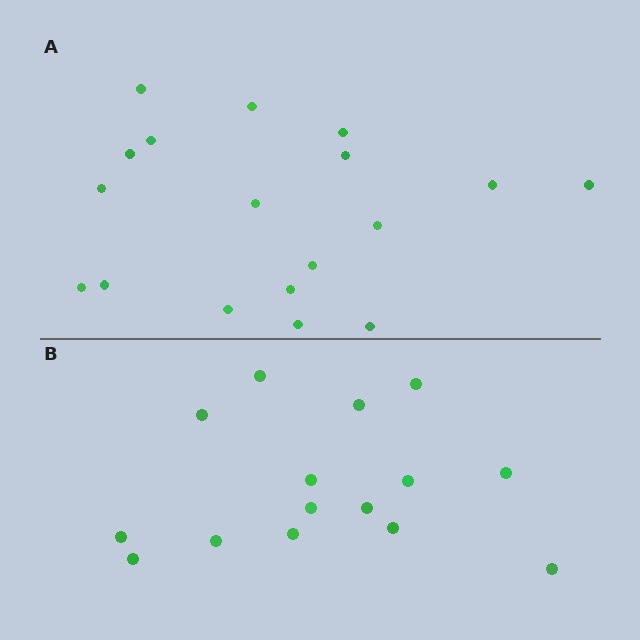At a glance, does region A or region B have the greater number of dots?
Region A (the top region) has more dots.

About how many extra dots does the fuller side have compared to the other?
Region A has just a few more — roughly 2 or 3 more dots than region B.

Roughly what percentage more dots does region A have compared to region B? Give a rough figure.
About 20% more.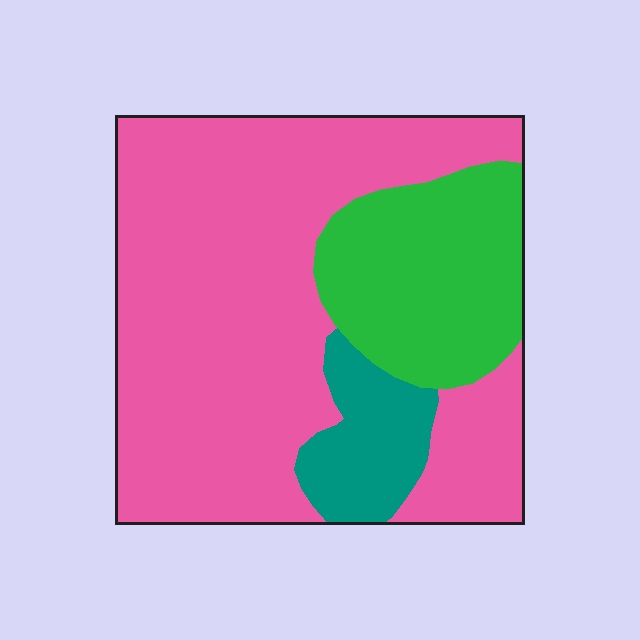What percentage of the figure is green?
Green covers around 20% of the figure.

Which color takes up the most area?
Pink, at roughly 65%.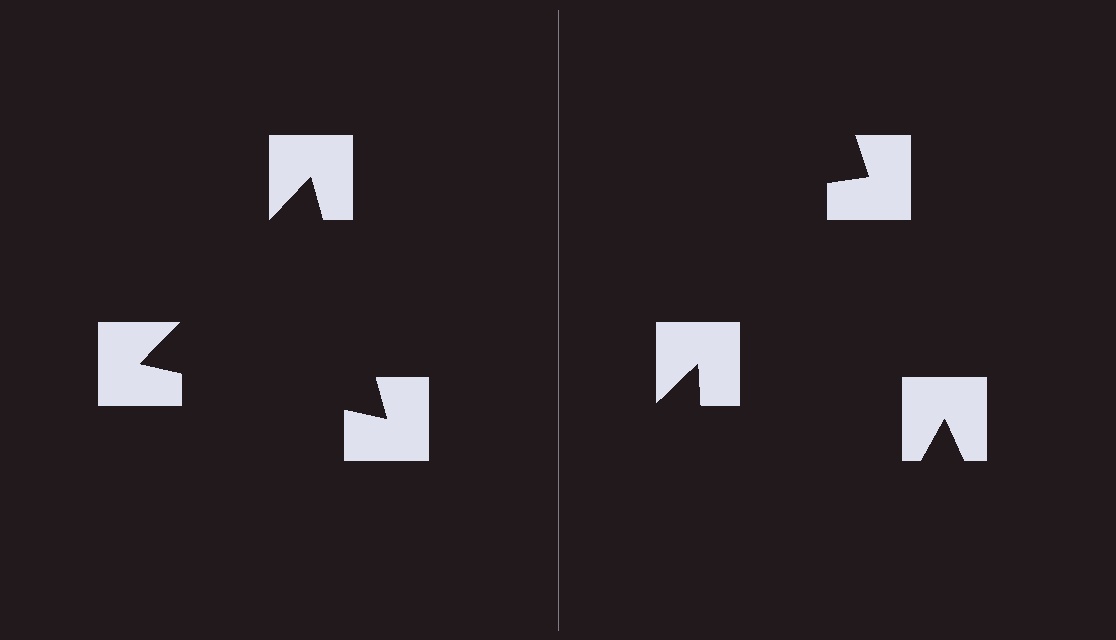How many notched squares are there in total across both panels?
6 — 3 on each side.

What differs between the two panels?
The notched squares are positioned identically on both sides; only the wedge orientations differ. On the left they align to a triangle; on the right they are misaligned.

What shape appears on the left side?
An illusory triangle.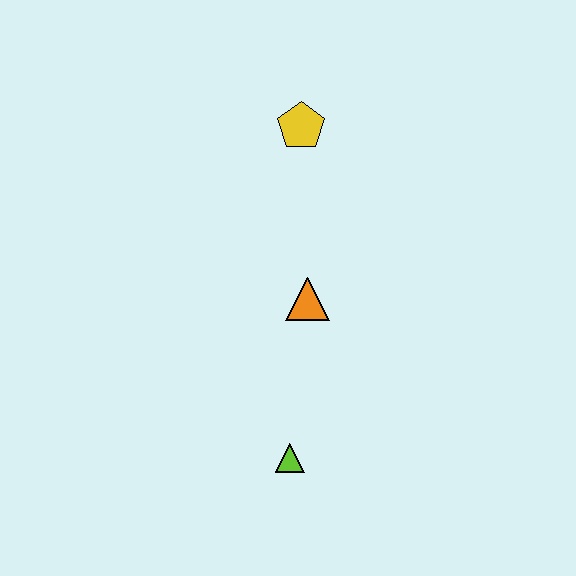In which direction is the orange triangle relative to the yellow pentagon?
The orange triangle is below the yellow pentagon.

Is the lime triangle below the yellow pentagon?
Yes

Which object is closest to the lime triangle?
The orange triangle is closest to the lime triangle.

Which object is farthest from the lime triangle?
The yellow pentagon is farthest from the lime triangle.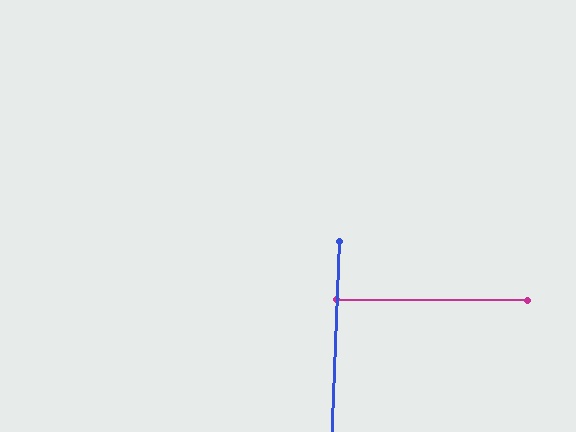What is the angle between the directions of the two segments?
Approximately 88 degrees.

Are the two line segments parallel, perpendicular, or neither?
Perpendicular — they meet at approximately 88°.